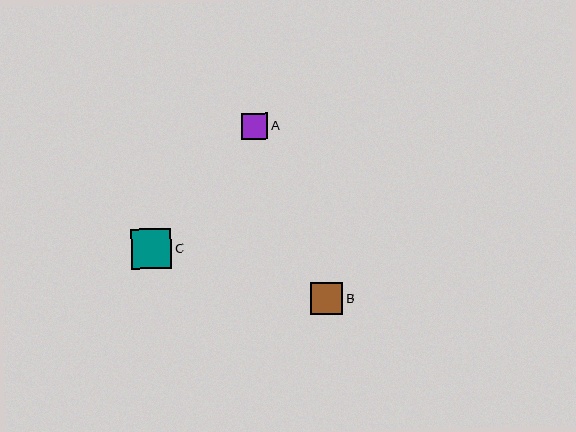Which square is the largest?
Square C is the largest with a size of approximately 40 pixels.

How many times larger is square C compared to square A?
Square C is approximately 1.5 times the size of square A.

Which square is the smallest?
Square A is the smallest with a size of approximately 26 pixels.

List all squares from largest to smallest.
From largest to smallest: C, B, A.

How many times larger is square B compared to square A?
Square B is approximately 1.2 times the size of square A.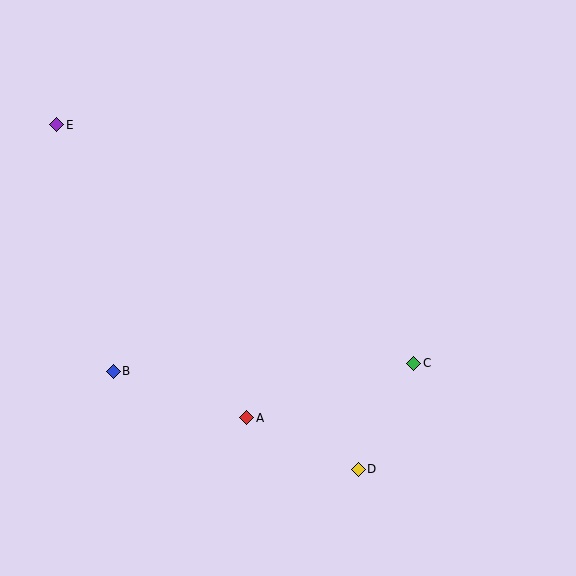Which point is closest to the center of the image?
Point A at (247, 418) is closest to the center.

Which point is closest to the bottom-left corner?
Point B is closest to the bottom-left corner.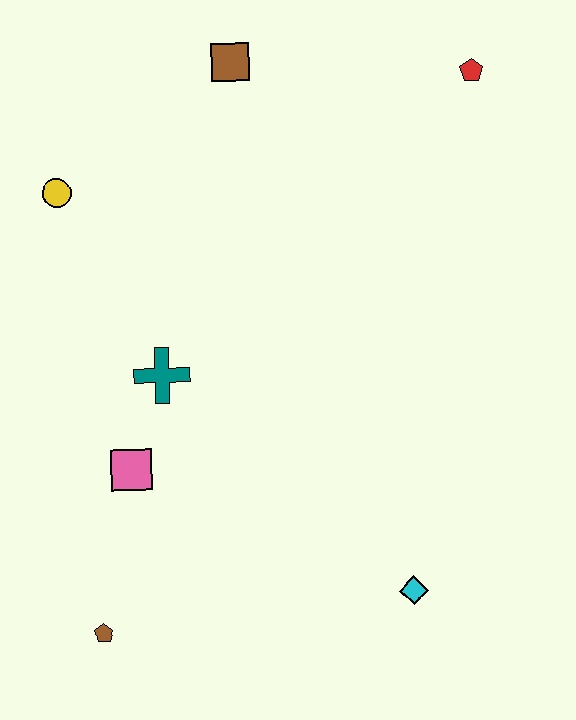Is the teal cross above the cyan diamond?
Yes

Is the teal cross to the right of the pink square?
Yes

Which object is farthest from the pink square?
The red pentagon is farthest from the pink square.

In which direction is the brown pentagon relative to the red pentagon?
The brown pentagon is below the red pentagon.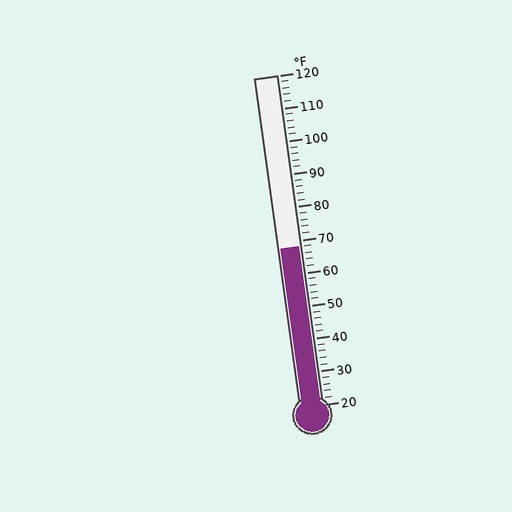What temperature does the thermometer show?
The thermometer shows approximately 68°F.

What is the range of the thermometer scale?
The thermometer scale ranges from 20°F to 120°F.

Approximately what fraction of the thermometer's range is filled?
The thermometer is filled to approximately 50% of its range.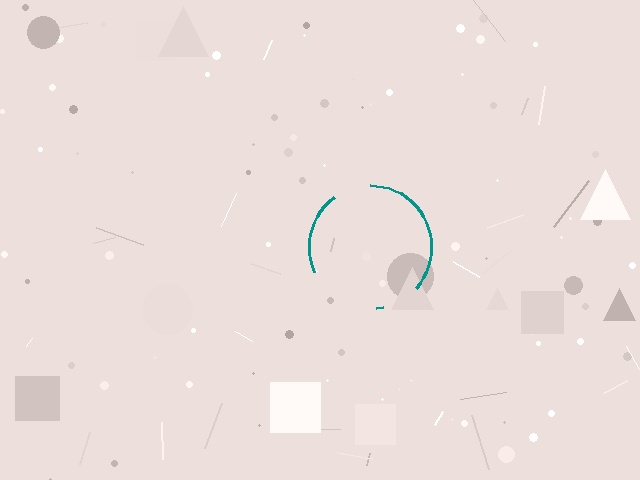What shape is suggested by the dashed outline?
The dashed outline suggests a circle.